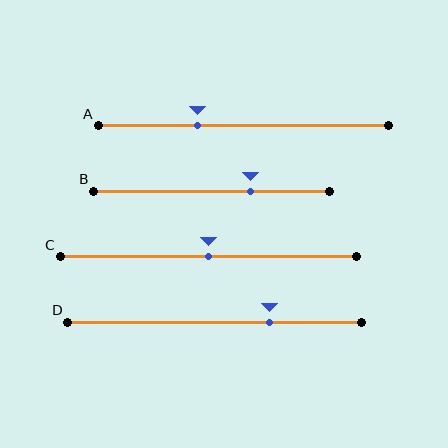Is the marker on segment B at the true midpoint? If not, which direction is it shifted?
No, the marker on segment B is shifted to the right by about 17% of the segment length.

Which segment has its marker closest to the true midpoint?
Segment C has its marker closest to the true midpoint.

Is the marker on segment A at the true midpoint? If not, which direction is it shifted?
No, the marker on segment A is shifted to the left by about 16% of the segment length.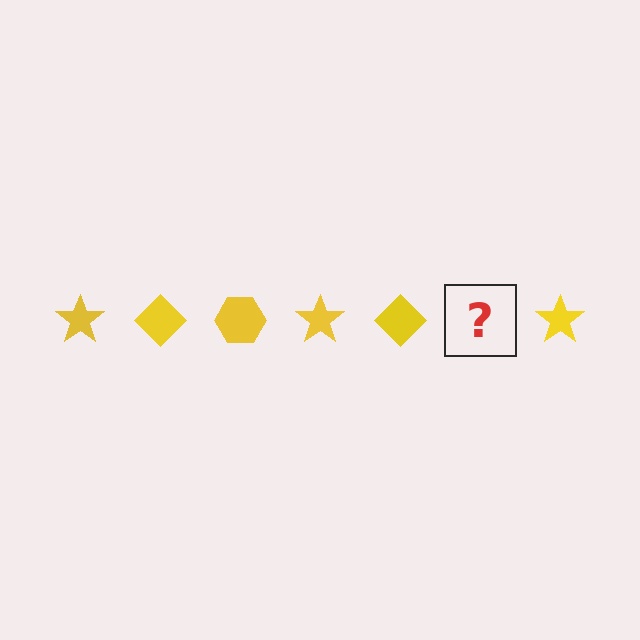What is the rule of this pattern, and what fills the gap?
The rule is that the pattern cycles through star, diamond, hexagon shapes in yellow. The gap should be filled with a yellow hexagon.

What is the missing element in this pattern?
The missing element is a yellow hexagon.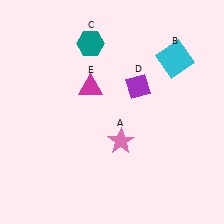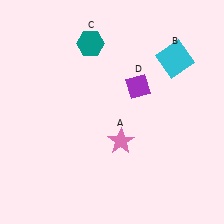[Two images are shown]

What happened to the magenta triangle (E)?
The magenta triangle (E) was removed in Image 2. It was in the top-left area of Image 1.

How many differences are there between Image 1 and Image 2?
There is 1 difference between the two images.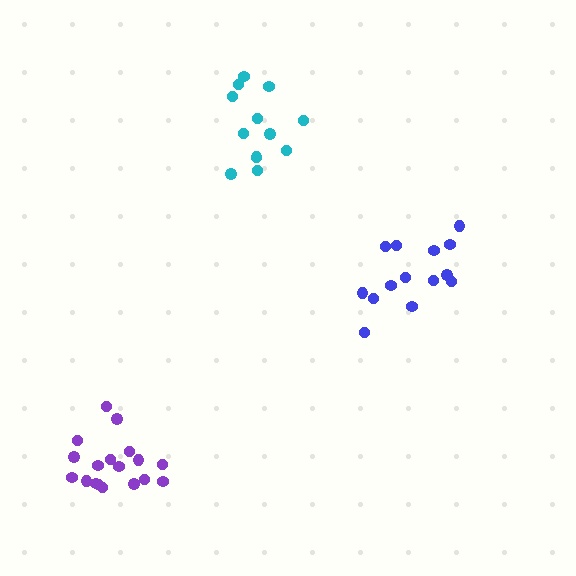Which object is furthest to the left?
The purple cluster is leftmost.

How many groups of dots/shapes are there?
There are 3 groups.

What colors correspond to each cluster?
The clusters are colored: blue, cyan, purple.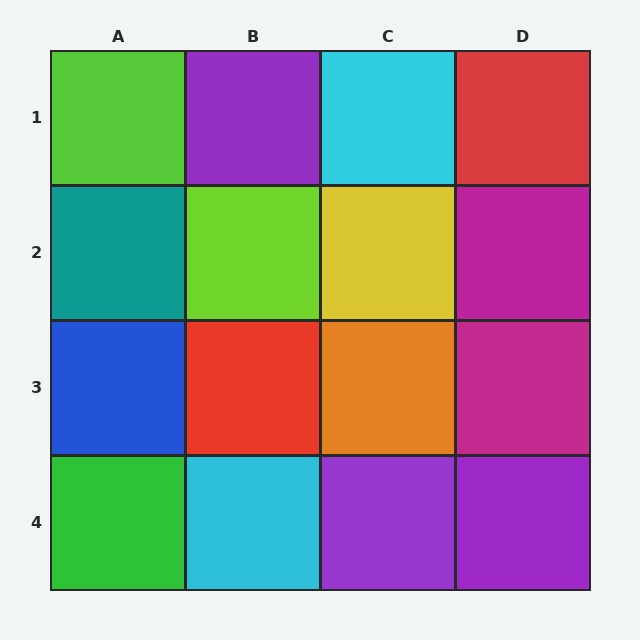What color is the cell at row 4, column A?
Green.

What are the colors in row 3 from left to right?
Blue, red, orange, magenta.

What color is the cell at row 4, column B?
Cyan.